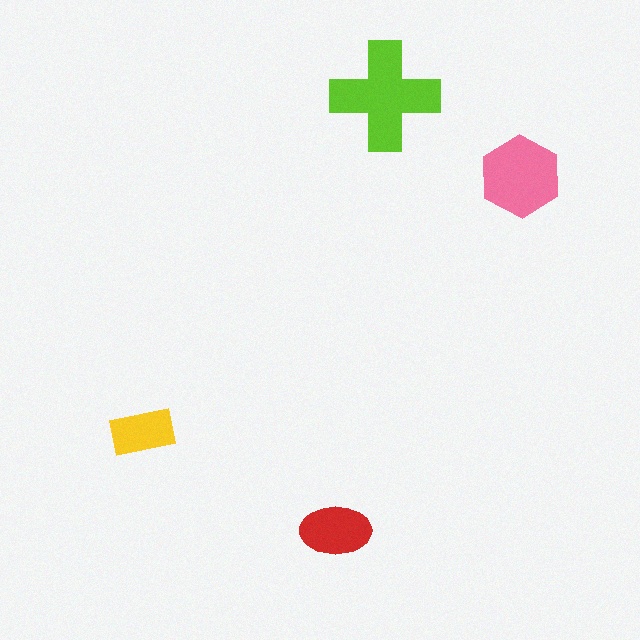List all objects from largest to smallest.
The lime cross, the pink hexagon, the red ellipse, the yellow rectangle.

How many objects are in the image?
There are 4 objects in the image.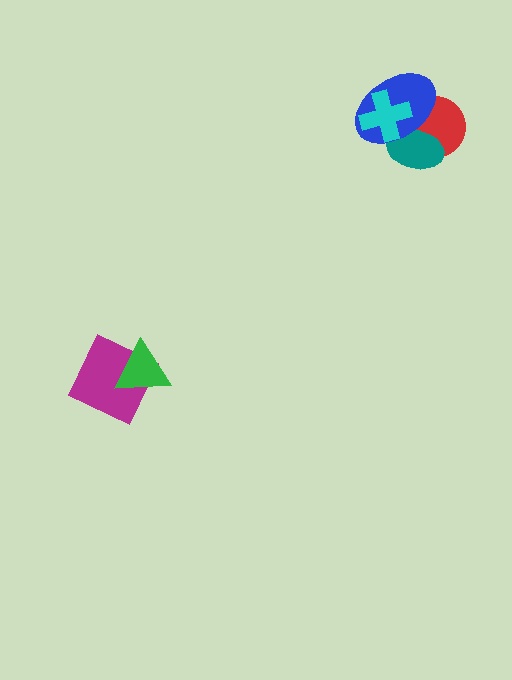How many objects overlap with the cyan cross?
3 objects overlap with the cyan cross.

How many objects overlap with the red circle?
3 objects overlap with the red circle.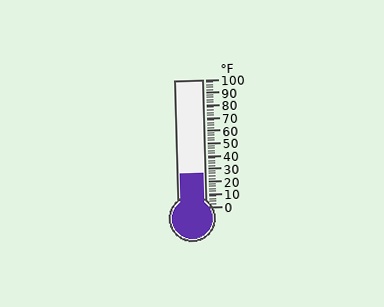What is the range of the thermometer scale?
The thermometer scale ranges from 0°F to 100°F.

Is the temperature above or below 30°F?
The temperature is below 30°F.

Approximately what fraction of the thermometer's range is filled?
The thermometer is filled to approximately 25% of its range.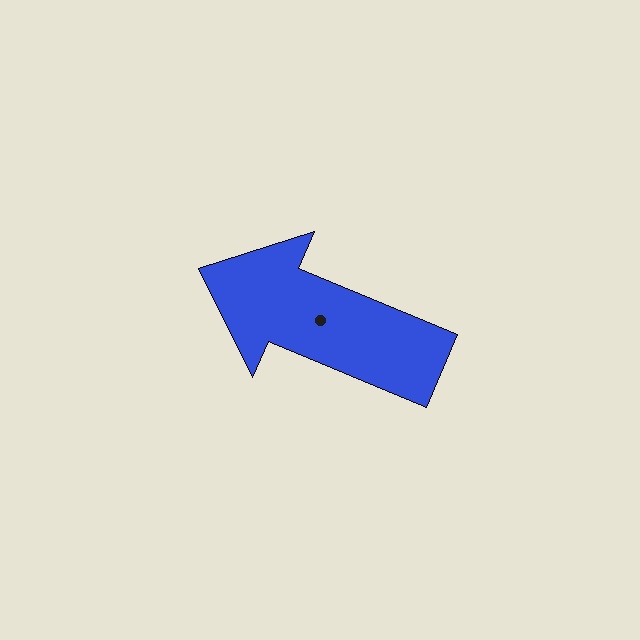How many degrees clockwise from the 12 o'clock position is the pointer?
Approximately 293 degrees.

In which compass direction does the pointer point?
Northwest.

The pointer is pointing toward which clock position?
Roughly 10 o'clock.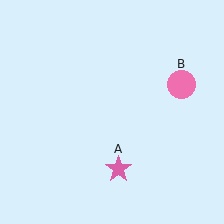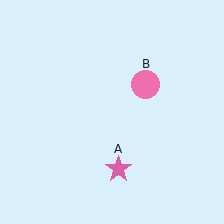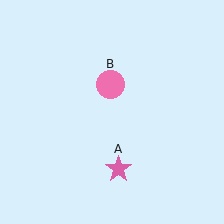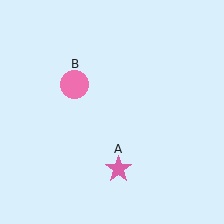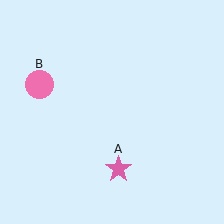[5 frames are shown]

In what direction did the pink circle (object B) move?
The pink circle (object B) moved left.